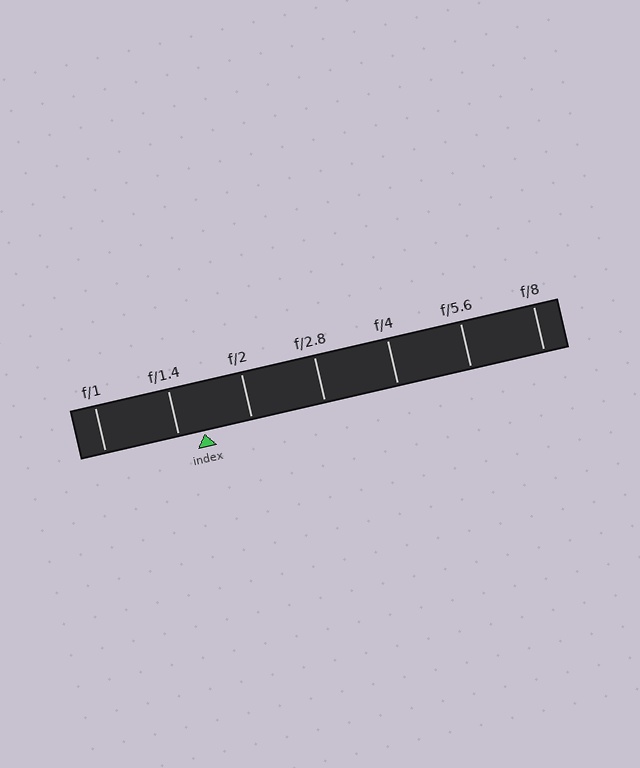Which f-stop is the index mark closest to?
The index mark is closest to f/1.4.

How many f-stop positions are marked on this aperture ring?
There are 7 f-stop positions marked.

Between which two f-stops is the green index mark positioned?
The index mark is between f/1.4 and f/2.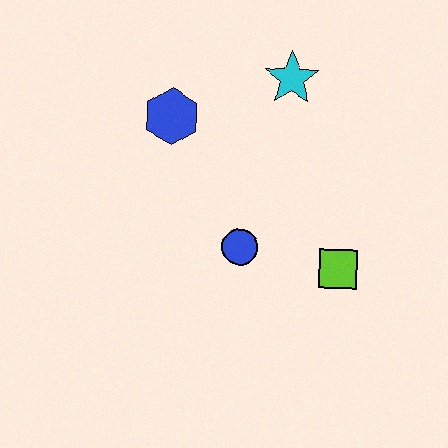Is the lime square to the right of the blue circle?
Yes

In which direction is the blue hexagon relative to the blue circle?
The blue hexagon is above the blue circle.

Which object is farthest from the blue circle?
The cyan star is farthest from the blue circle.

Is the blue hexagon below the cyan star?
Yes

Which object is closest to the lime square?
The blue circle is closest to the lime square.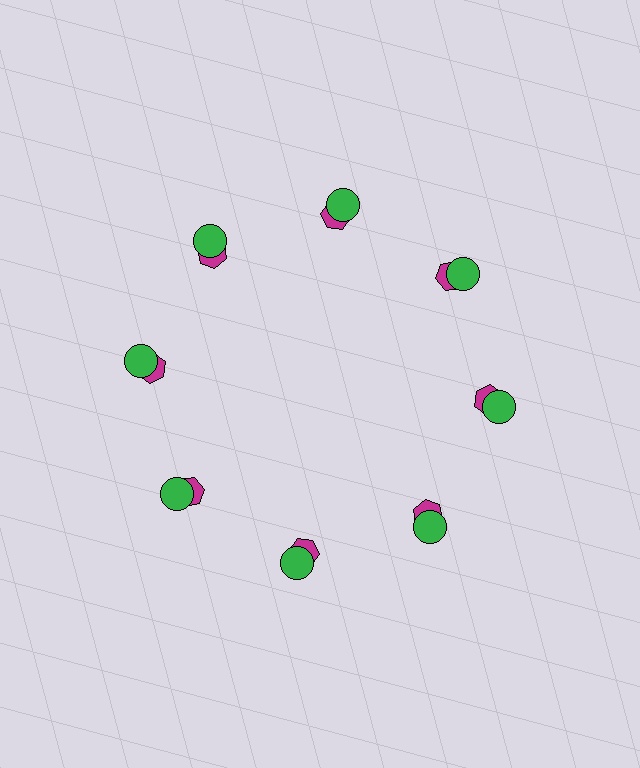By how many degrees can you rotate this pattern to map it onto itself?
The pattern maps onto itself every 45 degrees of rotation.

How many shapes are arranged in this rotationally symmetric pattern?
There are 16 shapes, arranged in 8 groups of 2.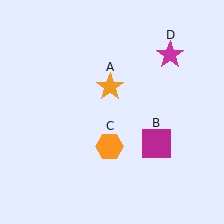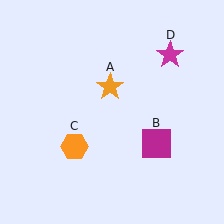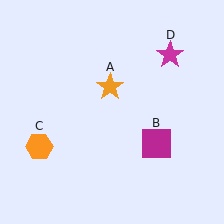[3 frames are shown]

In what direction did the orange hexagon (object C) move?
The orange hexagon (object C) moved left.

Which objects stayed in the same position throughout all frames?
Orange star (object A) and magenta square (object B) and magenta star (object D) remained stationary.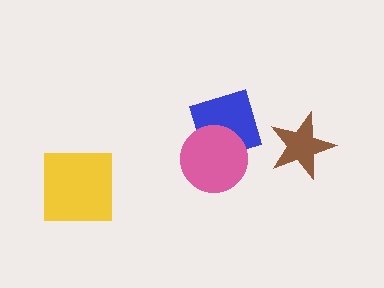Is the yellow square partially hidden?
No, no other shape covers it.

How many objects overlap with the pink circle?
1 object overlaps with the pink circle.